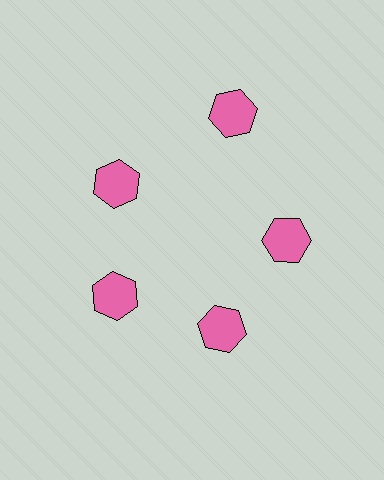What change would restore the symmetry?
The symmetry would be restored by moving it inward, back onto the ring so that all 5 hexagons sit at equal angles and equal distance from the center.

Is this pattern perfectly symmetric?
No. The 5 pink hexagons are arranged in a ring, but one element near the 1 o'clock position is pushed outward from the center, breaking the 5-fold rotational symmetry.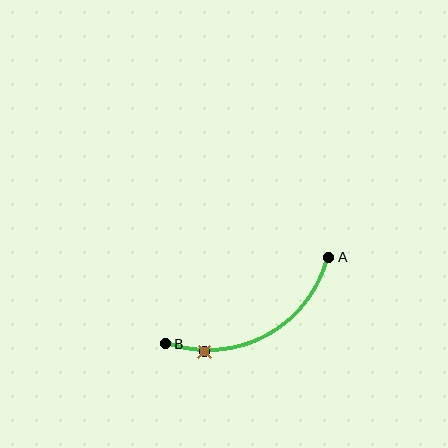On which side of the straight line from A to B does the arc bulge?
The arc bulges below the straight line connecting A and B.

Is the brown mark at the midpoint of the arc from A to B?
No. The brown mark lies on the arc but is closer to endpoint B. The arc midpoint would be at the point on the curve equidistant along the arc from both A and B.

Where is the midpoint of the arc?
The arc midpoint is the point on the curve farthest from the straight line joining A and B. It sits below that line.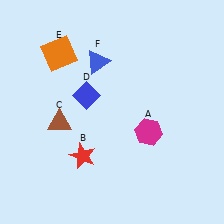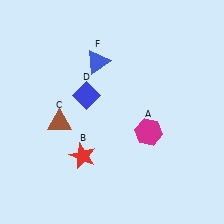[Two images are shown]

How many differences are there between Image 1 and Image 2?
There is 1 difference between the two images.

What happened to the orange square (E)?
The orange square (E) was removed in Image 2. It was in the top-left area of Image 1.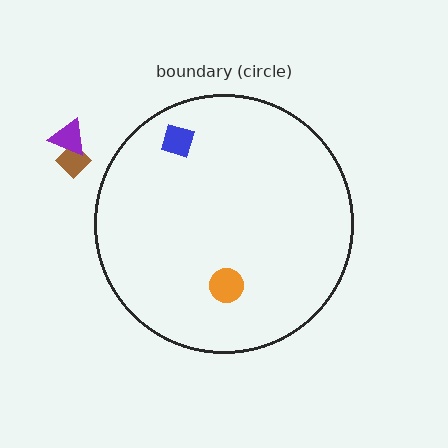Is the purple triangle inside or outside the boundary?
Outside.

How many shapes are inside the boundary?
2 inside, 2 outside.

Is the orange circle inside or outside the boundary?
Inside.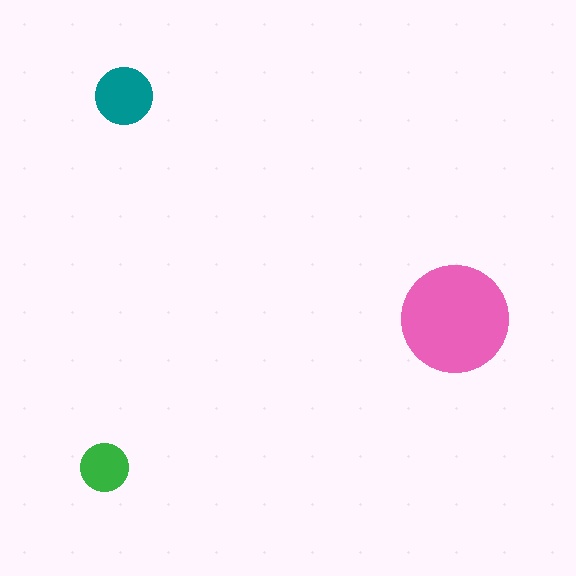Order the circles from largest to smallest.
the pink one, the teal one, the green one.